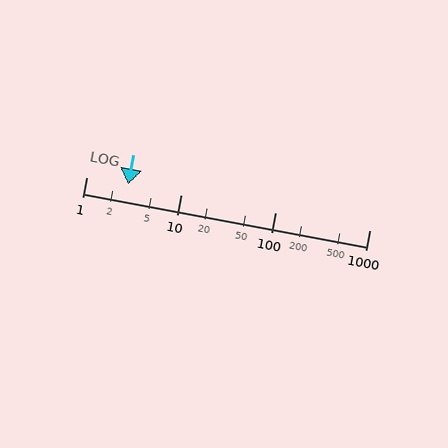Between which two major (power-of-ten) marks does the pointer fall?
The pointer is between 1 and 10.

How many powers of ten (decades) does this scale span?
The scale spans 3 decades, from 1 to 1000.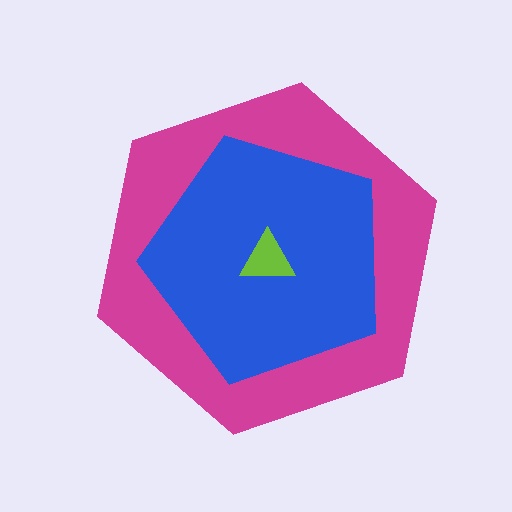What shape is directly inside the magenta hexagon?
The blue pentagon.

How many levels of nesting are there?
3.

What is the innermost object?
The lime triangle.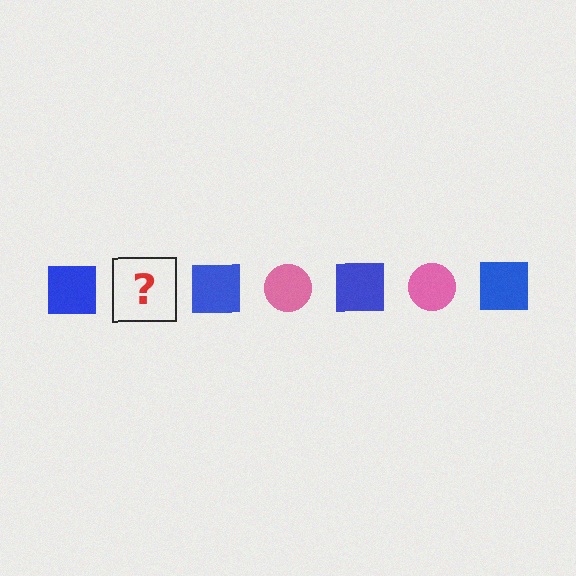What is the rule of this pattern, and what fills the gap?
The rule is that the pattern alternates between blue square and pink circle. The gap should be filled with a pink circle.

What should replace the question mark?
The question mark should be replaced with a pink circle.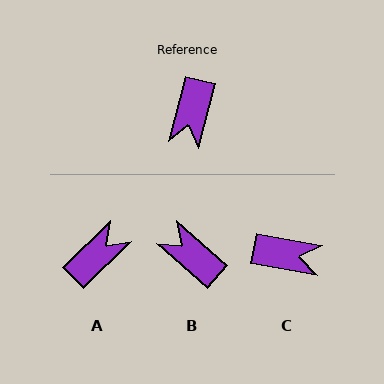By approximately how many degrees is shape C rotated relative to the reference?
Approximately 94 degrees counter-clockwise.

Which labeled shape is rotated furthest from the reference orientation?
A, about 149 degrees away.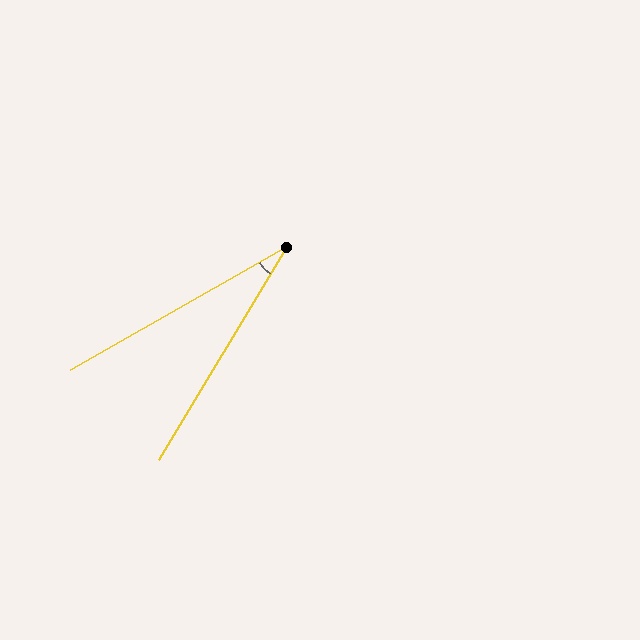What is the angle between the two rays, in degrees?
Approximately 29 degrees.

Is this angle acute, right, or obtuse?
It is acute.